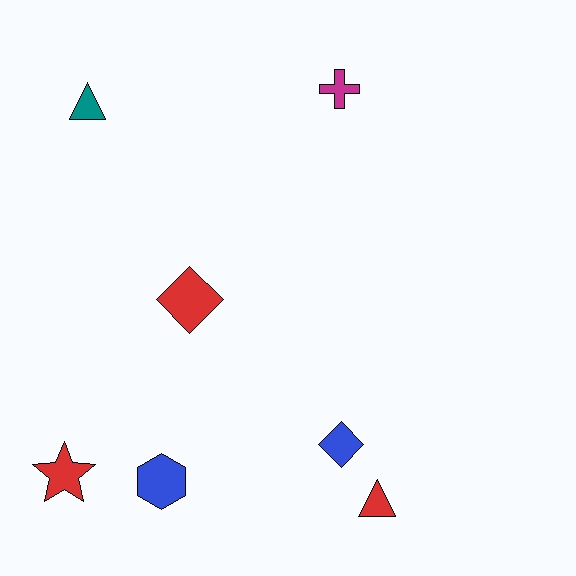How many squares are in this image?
There are no squares.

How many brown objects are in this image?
There are no brown objects.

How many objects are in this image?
There are 7 objects.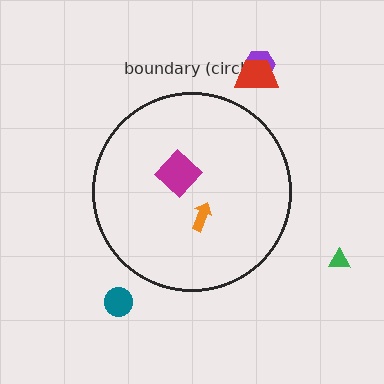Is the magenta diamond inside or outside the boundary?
Inside.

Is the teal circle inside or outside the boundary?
Outside.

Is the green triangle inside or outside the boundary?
Outside.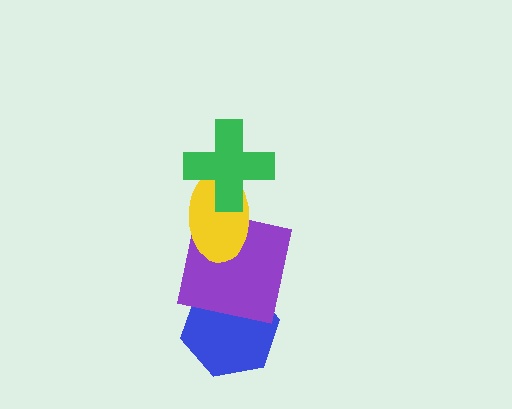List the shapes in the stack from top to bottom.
From top to bottom: the green cross, the yellow ellipse, the purple square, the blue hexagon.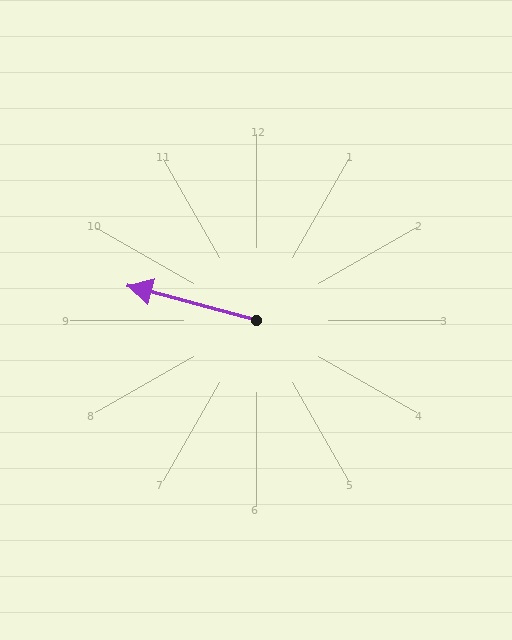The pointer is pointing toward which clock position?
Roughly 10 o'clock.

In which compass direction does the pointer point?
West.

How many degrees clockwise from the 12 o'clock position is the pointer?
Approximately 285 degrees.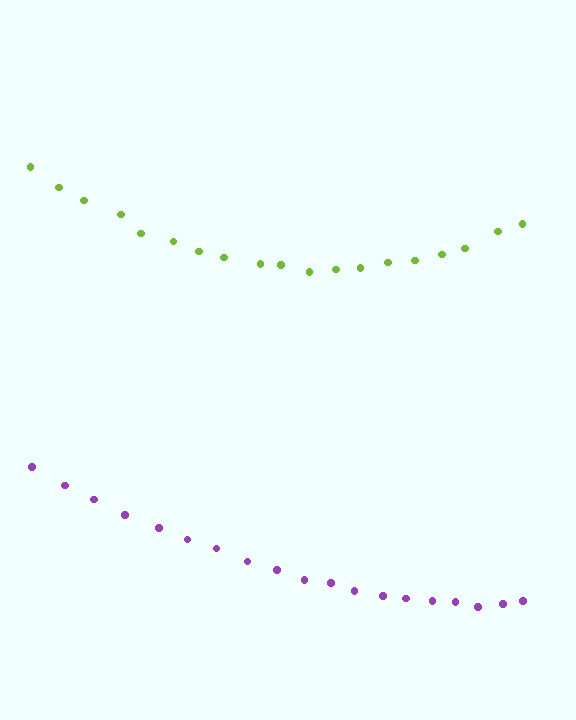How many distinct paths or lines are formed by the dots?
There are 2 distinct paths.